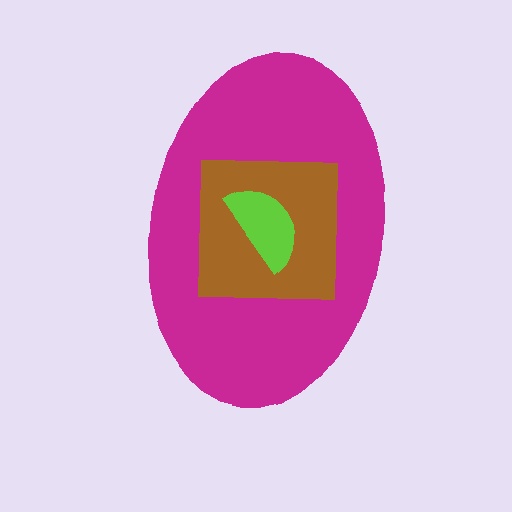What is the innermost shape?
The lime semicircle.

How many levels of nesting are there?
3.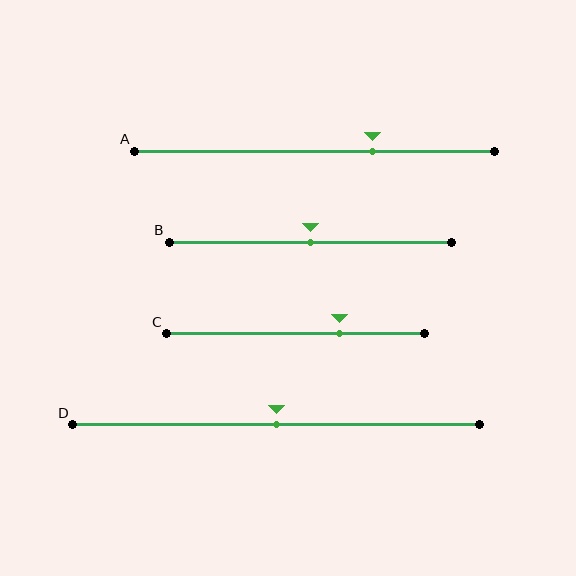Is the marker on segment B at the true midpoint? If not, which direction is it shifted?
Yes, the marker on segment B is at the true midpoint.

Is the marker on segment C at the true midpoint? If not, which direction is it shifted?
No, the marker on segment C is shifted to the right by about 17% of the segment length.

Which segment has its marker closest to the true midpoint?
Segment B has its marker closest to the true midpoint.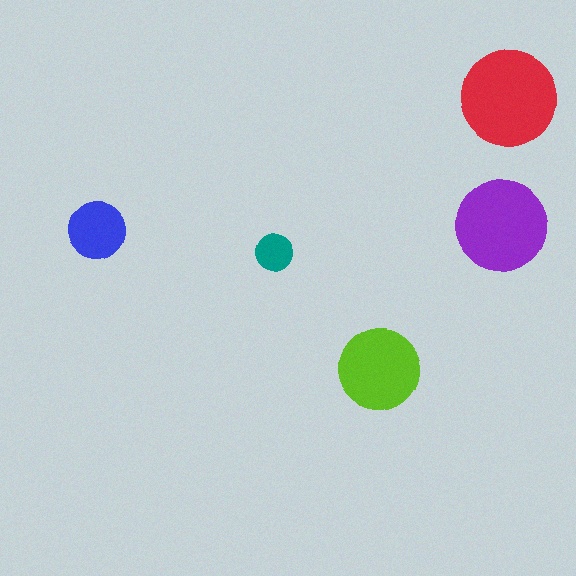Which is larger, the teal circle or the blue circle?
The blue one.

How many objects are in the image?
There are 5 objects in the image.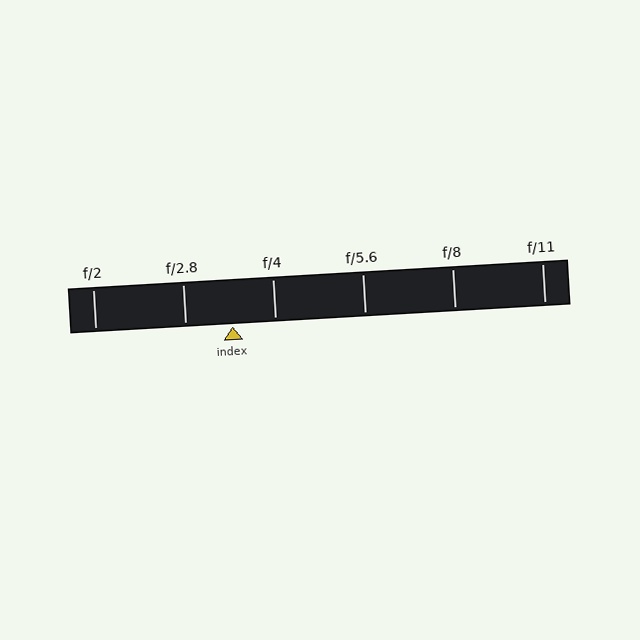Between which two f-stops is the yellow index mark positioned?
The index mark is between f/2.8 and f/4.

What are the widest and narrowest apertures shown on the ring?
The widest aperture shown is f/2 and the narrowest is f/11.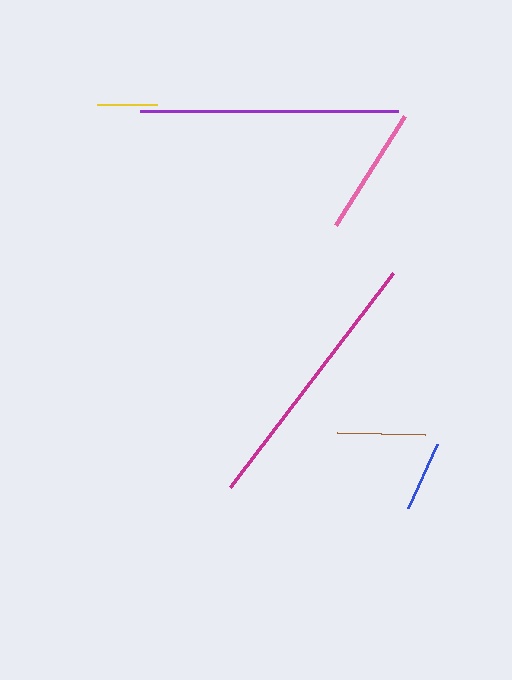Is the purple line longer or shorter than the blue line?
The purple line is longer than the blue line.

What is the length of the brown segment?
The brown segment is approximately 88 pixels long.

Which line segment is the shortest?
The yellow line is the shortest at approximately 60 pixels.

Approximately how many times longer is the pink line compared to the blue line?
The pink line is approximately 1.9 times the length of the blue line.